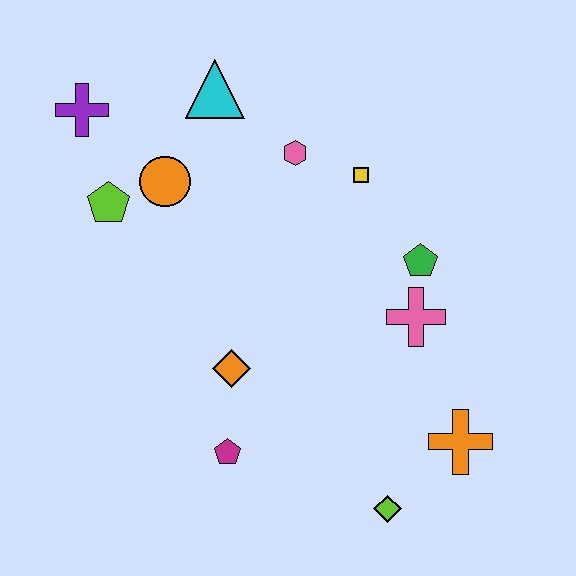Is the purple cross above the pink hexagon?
Yes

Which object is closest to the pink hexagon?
The yellow square is closest to the pink hexagon.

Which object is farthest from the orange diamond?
The purple cross is farthest from the orange diamond.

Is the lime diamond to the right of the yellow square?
Yes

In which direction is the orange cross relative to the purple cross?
The orange cross is to the right of the purple cross.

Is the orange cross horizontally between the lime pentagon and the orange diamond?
No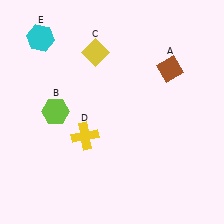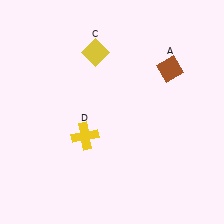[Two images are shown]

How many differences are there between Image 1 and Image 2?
There are 2 differences between the two images.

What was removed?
The lime hexagon (B), the cyan hexagon (E) were removed in Image 2.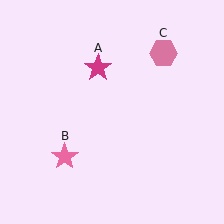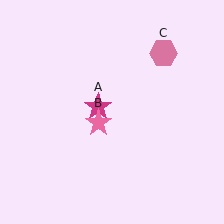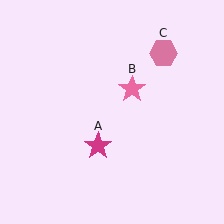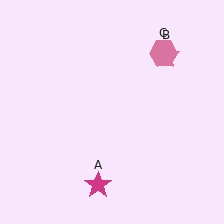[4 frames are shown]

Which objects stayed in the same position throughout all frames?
Pink hexagon (object C) remained stationary.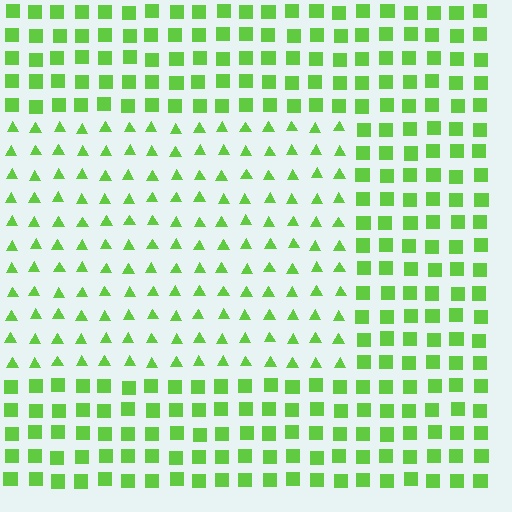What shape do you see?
I see a rectangle.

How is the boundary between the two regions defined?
The boundary is defined by a change in element shape: triangles inside vs. squares outside. All elements share the same color and spacing.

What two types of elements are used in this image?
The image uses triangles inside the rectangle region and squares outside it.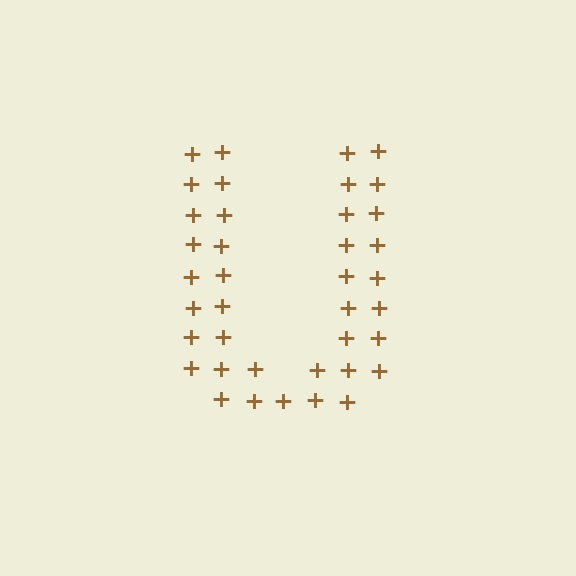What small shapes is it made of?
It is made of small plus signs.